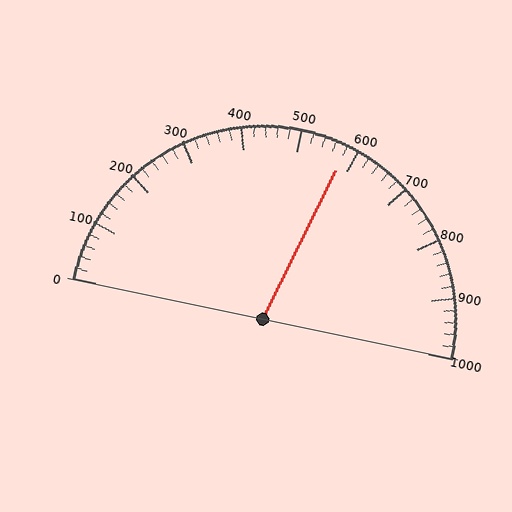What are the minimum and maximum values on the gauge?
The gauge ranges from 0 to 1000.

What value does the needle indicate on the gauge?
The needle indicates approximately 580.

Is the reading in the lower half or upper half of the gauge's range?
The reading is in the upper half of the range (0 to 1000).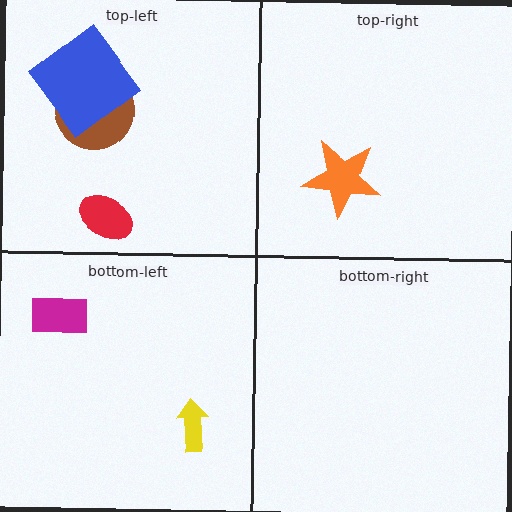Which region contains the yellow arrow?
The bottom-left region.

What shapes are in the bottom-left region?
The magenta rectangle, the yellow arrow.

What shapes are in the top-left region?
The brown circle, the red ellipse, the blue diamond.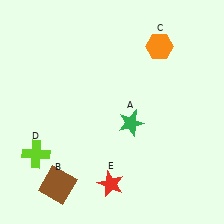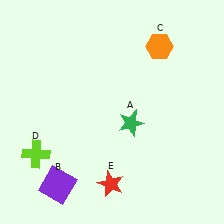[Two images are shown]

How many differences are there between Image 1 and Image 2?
There is 1 difference between the two images.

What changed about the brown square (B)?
In Image 1, B is brown. In Image 2, it changed to purple.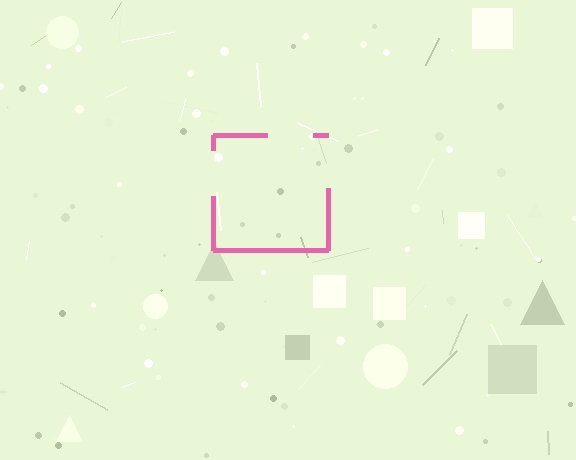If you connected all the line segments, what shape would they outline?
They would outline a square.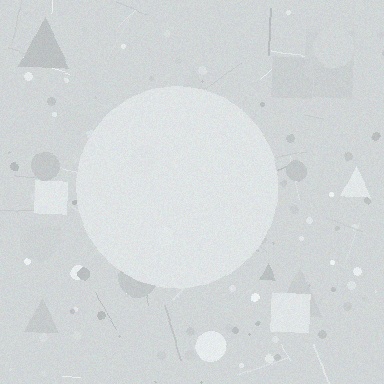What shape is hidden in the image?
A circle is hidden in the image.